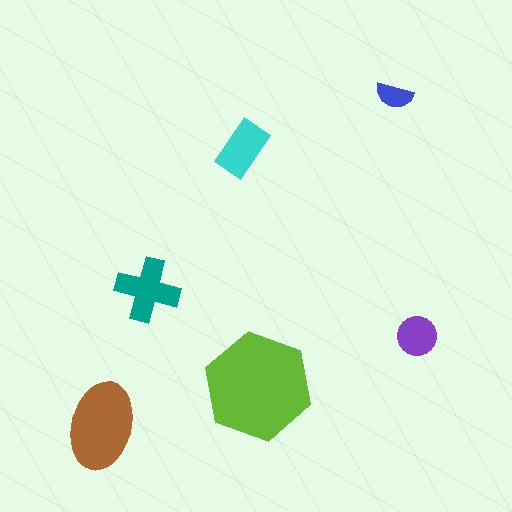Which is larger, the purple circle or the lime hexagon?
The lime hexagon.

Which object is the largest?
The lime hexagon.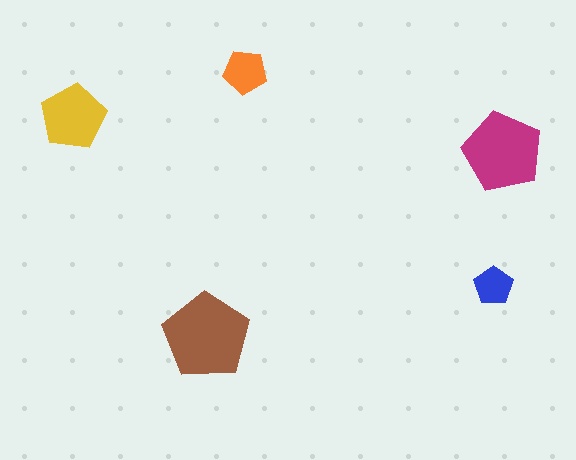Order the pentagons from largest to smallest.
the brown one, the magenta one, the yellow one, the orange one, the blue one.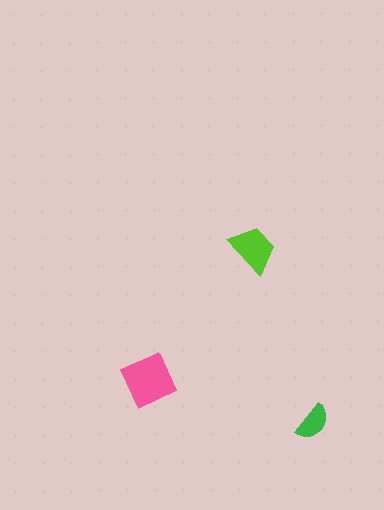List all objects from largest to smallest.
The pink square, the lime trapezoid, the green semicircle.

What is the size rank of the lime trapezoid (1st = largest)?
2nd.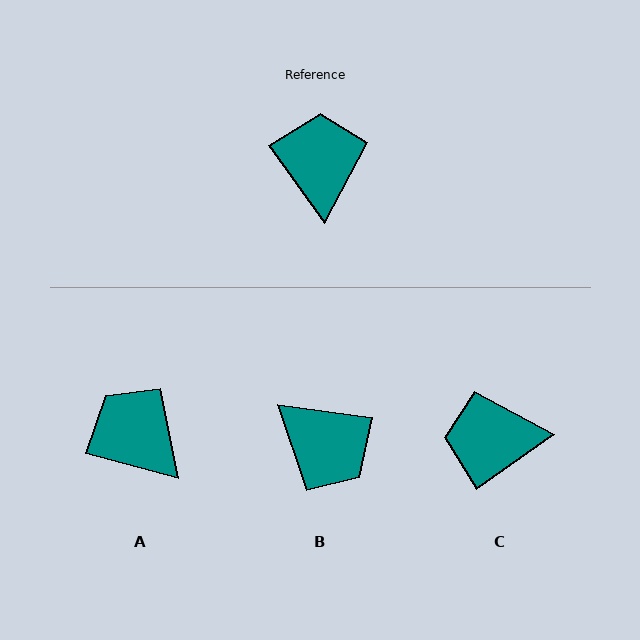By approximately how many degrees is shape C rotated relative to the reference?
Approximately 89 degrees counter-clockwise.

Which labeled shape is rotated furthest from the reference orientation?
B, about 134 degrees away.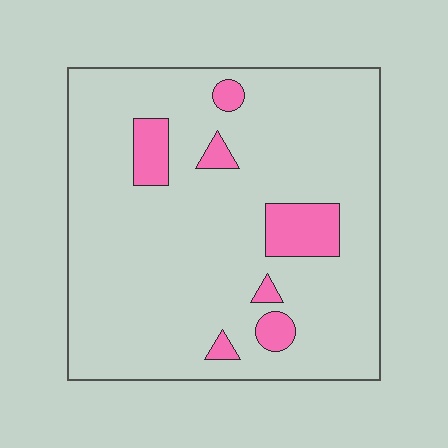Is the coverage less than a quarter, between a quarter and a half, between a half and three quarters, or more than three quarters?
Less than a quarter.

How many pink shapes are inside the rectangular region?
7.